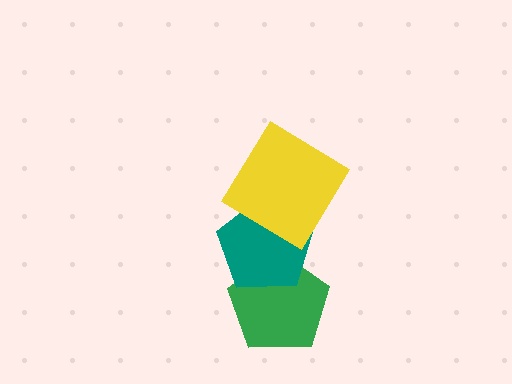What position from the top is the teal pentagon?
The teal pentagon is 2nd from the top.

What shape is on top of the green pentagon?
The teal pentagon is on top of the green pentagon.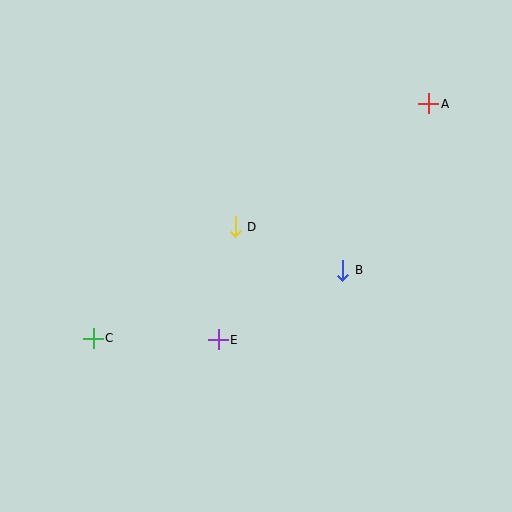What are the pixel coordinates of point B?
Point B is at (343, 270).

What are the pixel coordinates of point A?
Point A is at (429, 104).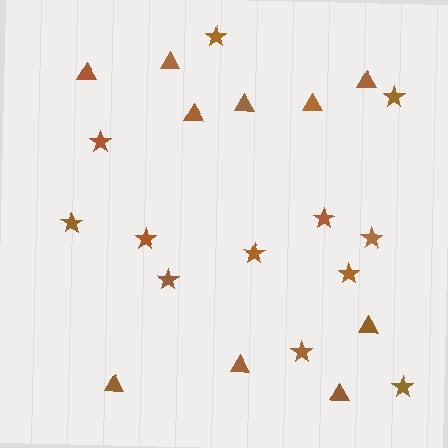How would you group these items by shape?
There are 2 groups: one group of triangles (10) and one group of stars (12).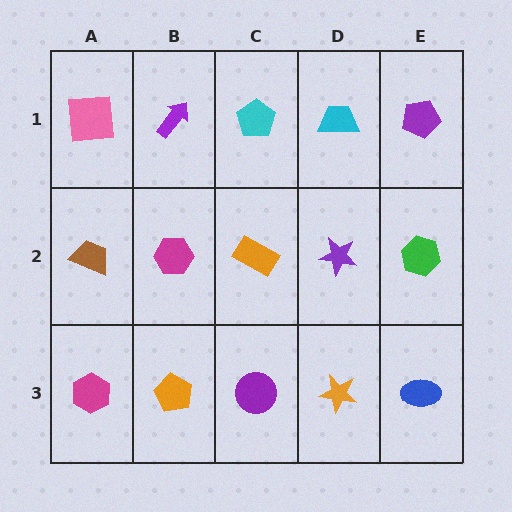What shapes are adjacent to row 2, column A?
A pink square (row 1, column A), a magenta hexagon (row 3, column A), a magenta hexagon (row 2, column B).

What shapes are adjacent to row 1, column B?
A magenta hexagon (row 2, column B), a pink square (row 1, column A), a cyan pentagon (row 1, column C).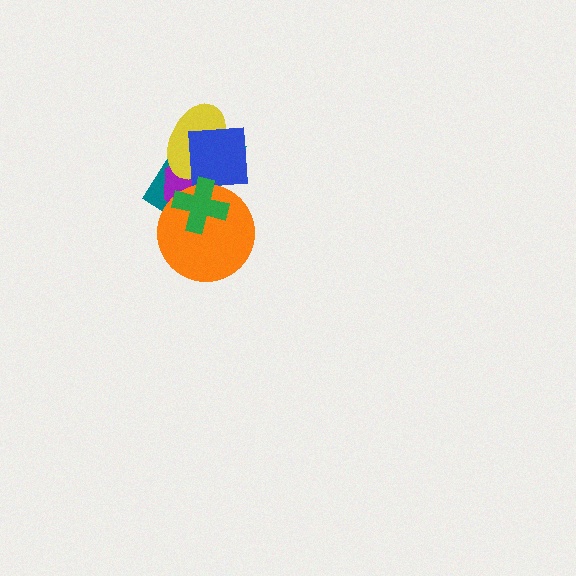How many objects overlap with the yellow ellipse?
3 objects overlap with the yellow ellipse.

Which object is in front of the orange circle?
The green cross is in front of the orange circle.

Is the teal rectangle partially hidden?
Yes, it is partially covered by another shape.